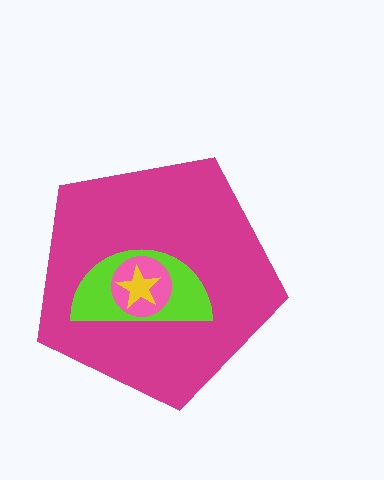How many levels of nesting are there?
4.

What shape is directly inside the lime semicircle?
The pink circle.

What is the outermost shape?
The magenta pentagon.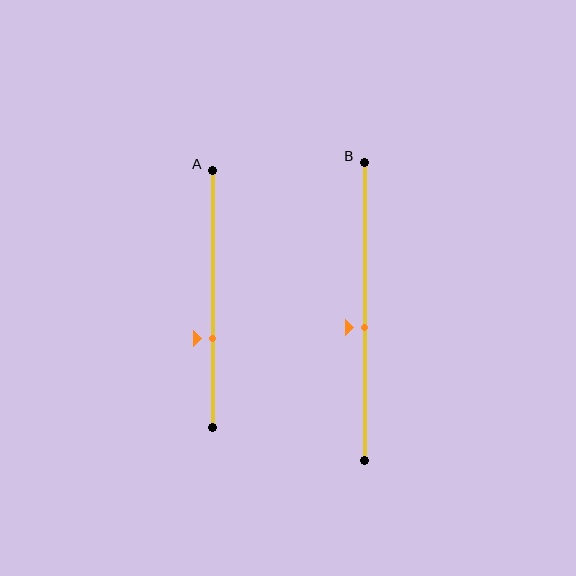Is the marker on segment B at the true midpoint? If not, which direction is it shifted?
No, the marker on segment B is shifted downward by about 5% of the segment length.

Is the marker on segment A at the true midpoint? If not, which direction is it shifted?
No, the marker on segment A is shifted downward by about 16% of the segment length.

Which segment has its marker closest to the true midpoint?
Segment B has its marker closest to the true midpoint.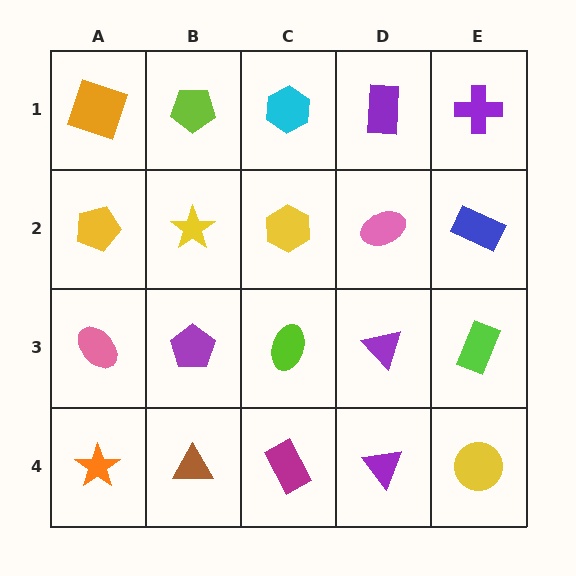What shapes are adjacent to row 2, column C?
A cyan hexagon (row 1, column C), a lime ellipse (row 3, column C), a yellow star (row 2, column B), a pink ellipse (row 2, column D).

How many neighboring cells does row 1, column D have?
3.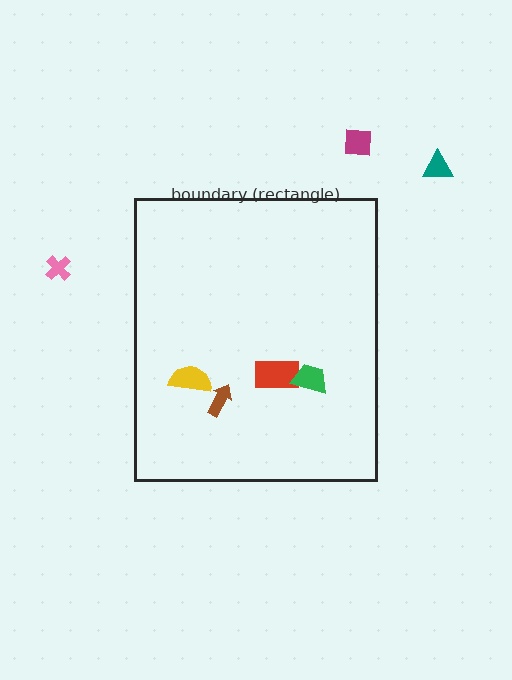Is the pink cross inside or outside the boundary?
Outside.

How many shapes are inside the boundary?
4 inside, 3 outside.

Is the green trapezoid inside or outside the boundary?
Inside.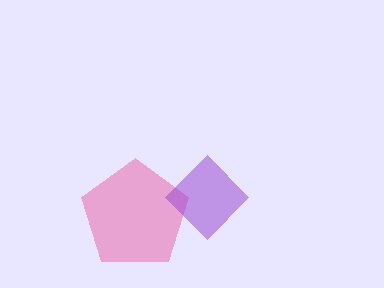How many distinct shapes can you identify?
There are 2 distinct shapes: a pink pentagon, a purple diamond.